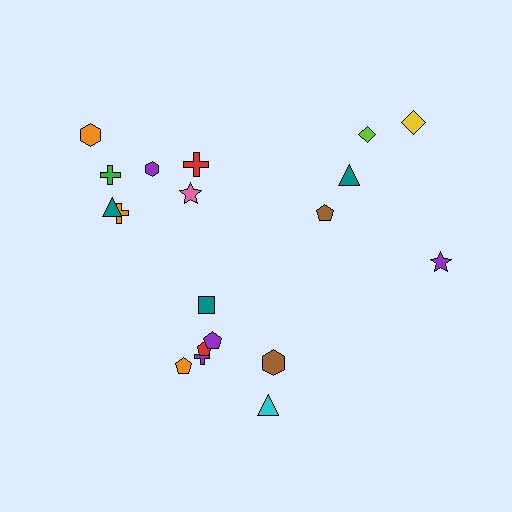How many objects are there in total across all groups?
There are 19 objects.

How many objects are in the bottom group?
There are 7 objects.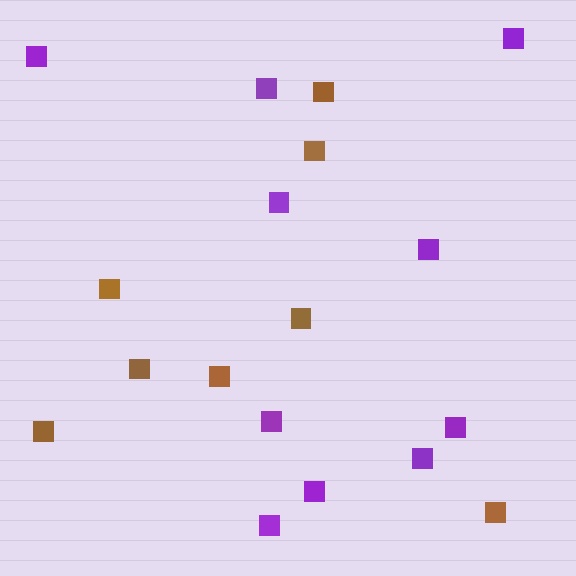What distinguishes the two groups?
There are 2 groups: one group of brown squares (8) and one group of purple squares (10).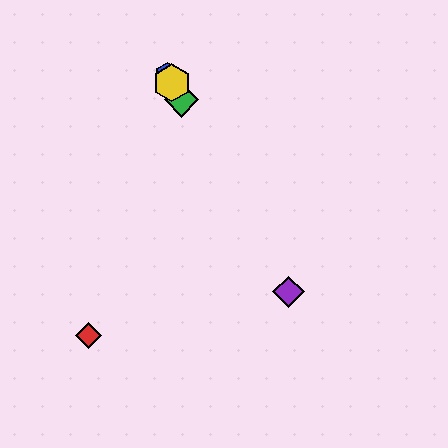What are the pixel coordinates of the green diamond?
The green diamond is at (181, 100).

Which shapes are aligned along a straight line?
The blue hexagon, the green diamond, the yellow hexagon, the purple diamond are aligned along a straight line.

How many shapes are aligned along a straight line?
4 shapes (the blue hexagon, the green diamond, the yellow hexagon, the purple diamond) are aligned along a straight line.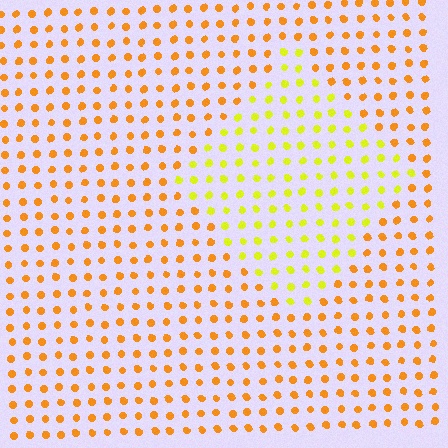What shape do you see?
I see a diamond.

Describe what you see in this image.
The image is filled with small orange elements in a uniform arrangement. A diamond-shaped region is visible where the elements are tinted to a slightly different hue, forming a subtle color boundary.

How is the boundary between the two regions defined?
The boundary is defined purely by a slight shift in hue (about 35 degrees). Spacing, size, and orientation are identical on both sides.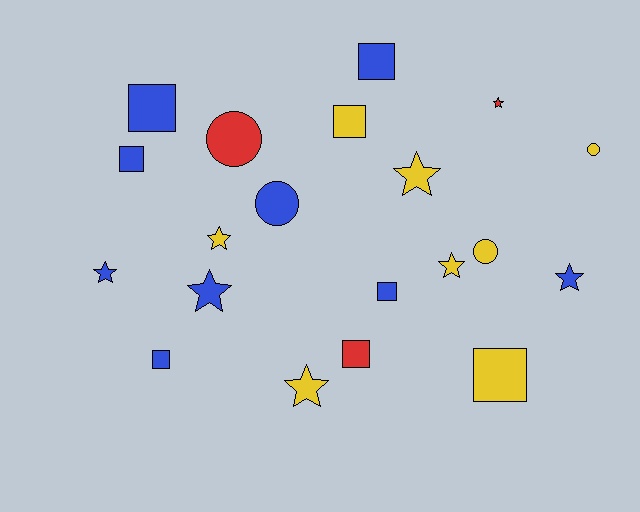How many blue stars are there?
There are 3 blue stars.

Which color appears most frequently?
Blue, with 9 objects.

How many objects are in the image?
There are 20 objects.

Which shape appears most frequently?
Square, with 8 objects.